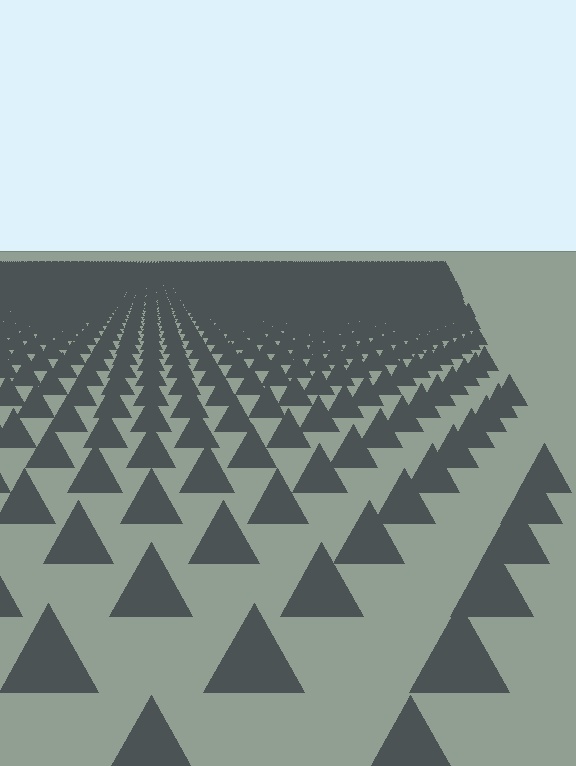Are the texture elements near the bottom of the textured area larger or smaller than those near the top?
Larger. Near the bottom, elements are closer to the viewer and appear at a bigger on-screen size.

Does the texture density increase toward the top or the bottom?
Density increases toward the top.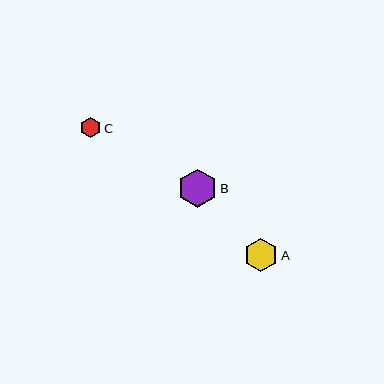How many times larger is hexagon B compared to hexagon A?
Hexagon B is approximately 1.1 times the size of hexagon A.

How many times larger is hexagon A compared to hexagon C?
Hexagon A is approximately 1.6 times the size of hexagon C.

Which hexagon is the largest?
Hexagon B is the largest with a size of approximately 38 pixels.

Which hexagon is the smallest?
Hexagon C is the smallest with a size of approximately 21 pixels.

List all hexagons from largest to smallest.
From largest to smallest: B, A, C.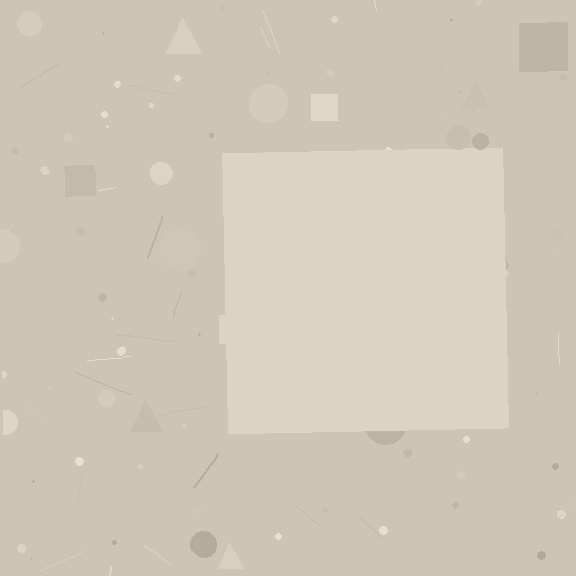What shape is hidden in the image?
A square is hidden in the image.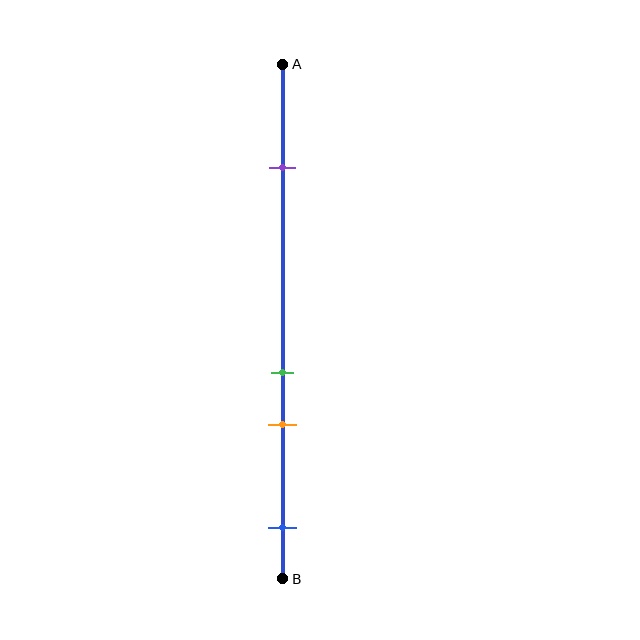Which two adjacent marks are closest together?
The green and orange marks are the closest adjacent pair.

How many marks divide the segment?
There are 4 marks dividing the segment.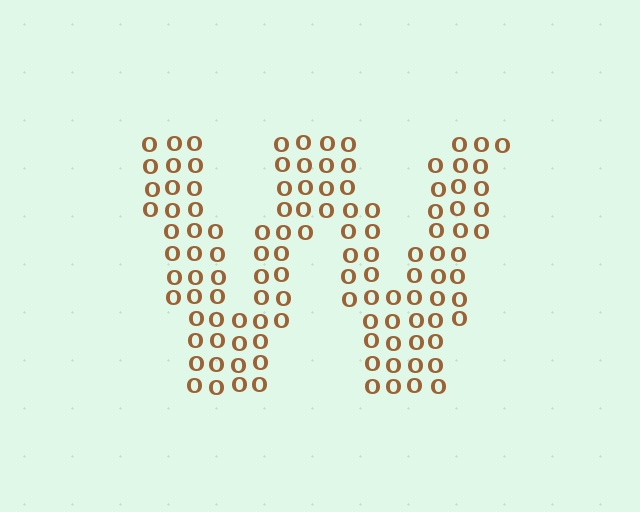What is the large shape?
The large shape is the letter W.